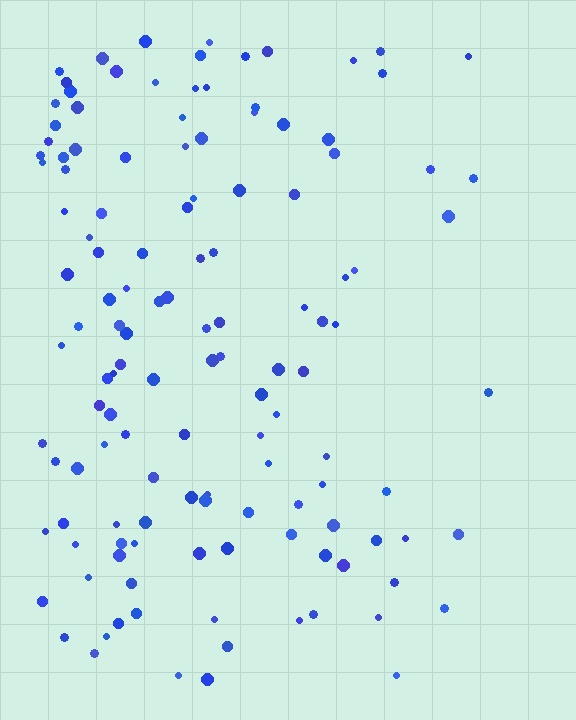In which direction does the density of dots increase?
From right to left, with the left side densest.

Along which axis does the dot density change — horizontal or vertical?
Horizontal.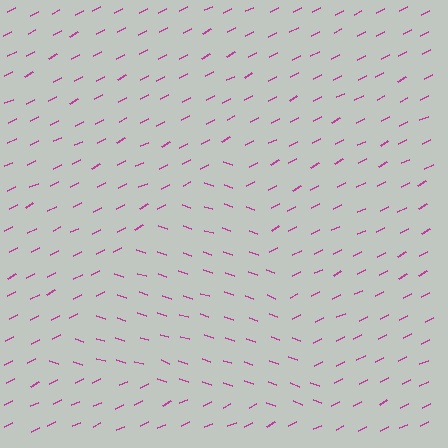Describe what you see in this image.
The image is filled with small magenta line segments. A triangle region in the image has lines oriented differently from the surrounding lines, creating a visible texture boundary.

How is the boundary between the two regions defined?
The boundary is defined purely by a change in line orientation (approximately 45 degrees difference). All lines are the same color and thickness.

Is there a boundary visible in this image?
Yes, there is a texture boundary formed by a change in line orientation.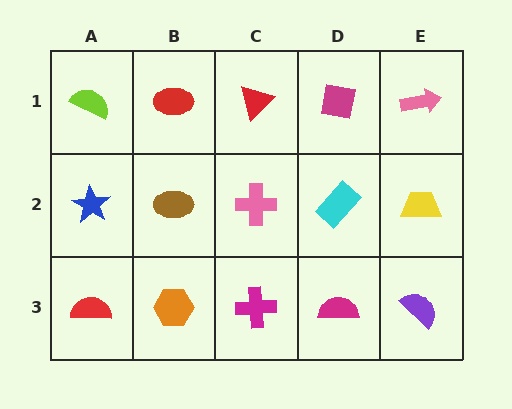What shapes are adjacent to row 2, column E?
A pink arrow (row 1, column E), a purple semicircle (row 3, column E), a cyan rectangle (row 2, column D).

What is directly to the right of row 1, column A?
A red ellipse.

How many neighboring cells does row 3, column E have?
2.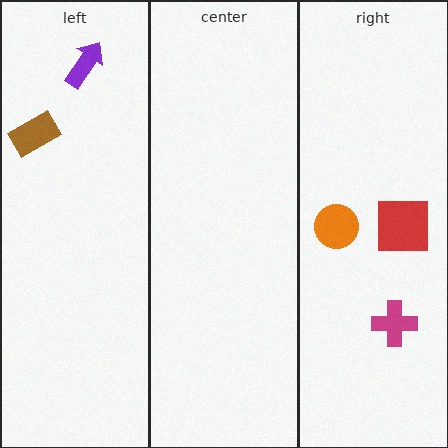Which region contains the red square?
The right region.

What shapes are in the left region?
The brown rectangle, the purple arrow.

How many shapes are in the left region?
2.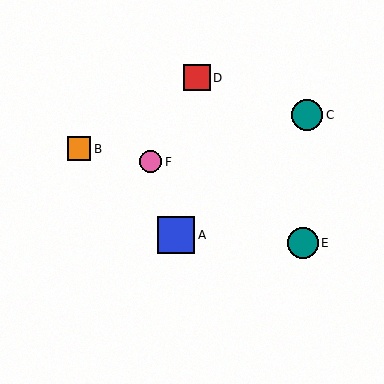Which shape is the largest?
The blue square (labeled A) is the largest.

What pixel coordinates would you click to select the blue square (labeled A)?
Click at (176, 235) to select the blue square A.